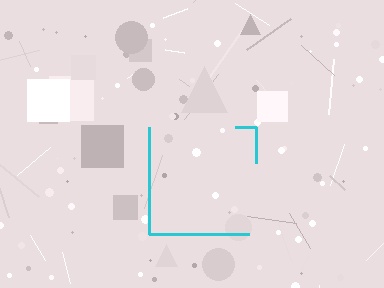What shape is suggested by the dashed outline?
The dashed outline suggests a square.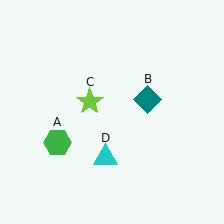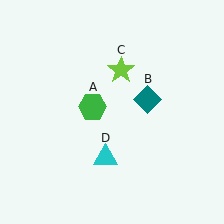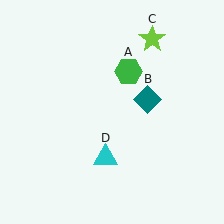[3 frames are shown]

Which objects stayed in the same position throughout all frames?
Teal diamond (object B) and cyan triangle (object D) remained stationary.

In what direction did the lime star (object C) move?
The lime star (object C) moved up and to the right.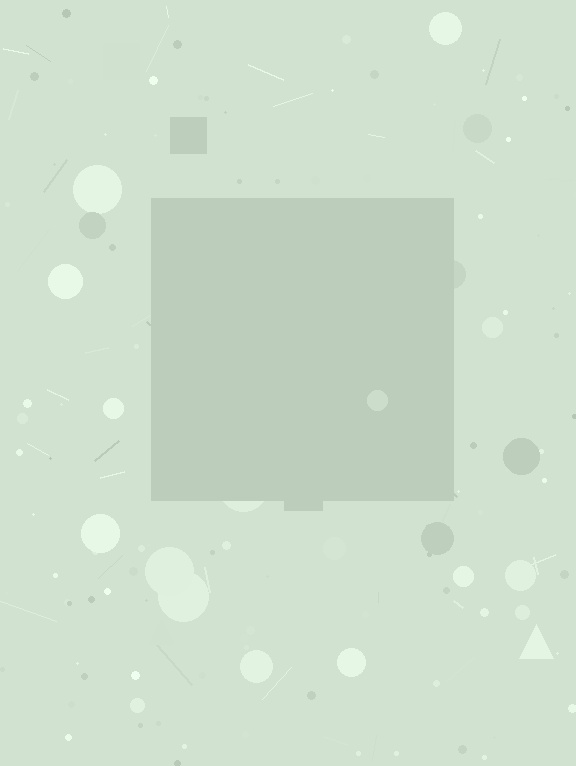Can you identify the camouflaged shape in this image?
The camouflaged shape is a square.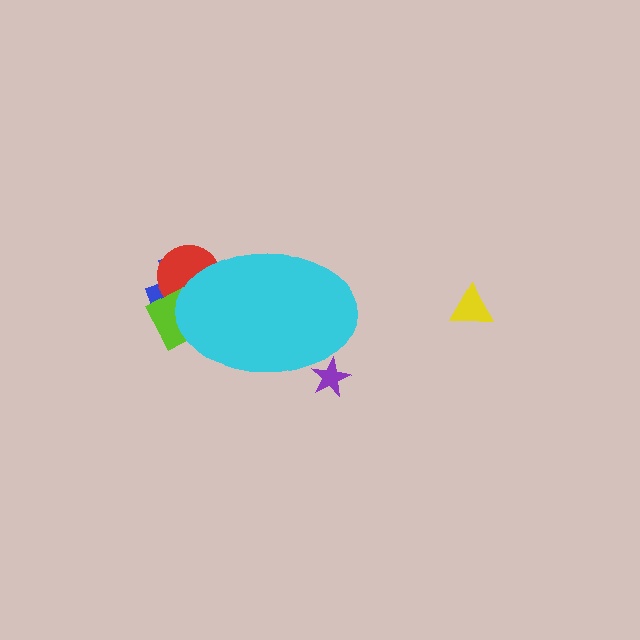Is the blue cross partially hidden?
Yes, the blue cross is partially hidden behind the cyan ellipse.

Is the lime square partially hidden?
Yes, the lime square is partially hidden behind the cyan ellipse.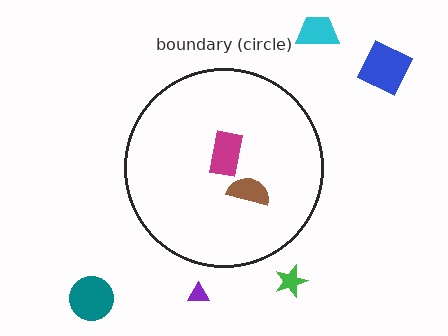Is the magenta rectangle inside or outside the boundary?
Inside.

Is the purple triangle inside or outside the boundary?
Outside.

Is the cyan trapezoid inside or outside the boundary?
Outside.